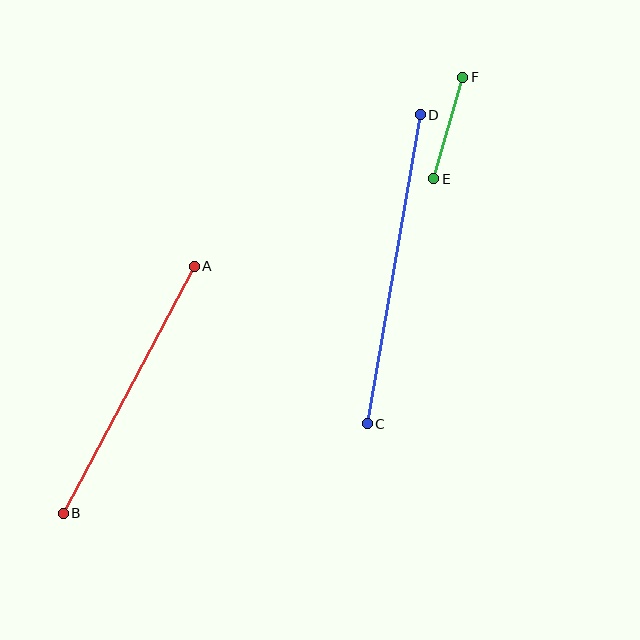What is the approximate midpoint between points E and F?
The midpoint is at approximately (448, 128) pixels.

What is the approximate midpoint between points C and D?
The midpoint is at approximately (394, 269) pixels.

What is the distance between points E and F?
The distance is approximately 106 pixels.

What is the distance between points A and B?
The distance is approximately 280 pixels.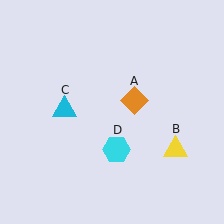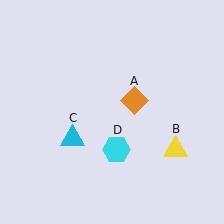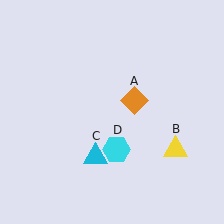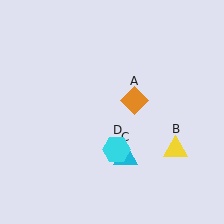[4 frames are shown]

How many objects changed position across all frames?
1 object changed position: cyan triangle (object C).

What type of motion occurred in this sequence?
The cyan triangle (object C) rotated counterclockwise around the center of the scene.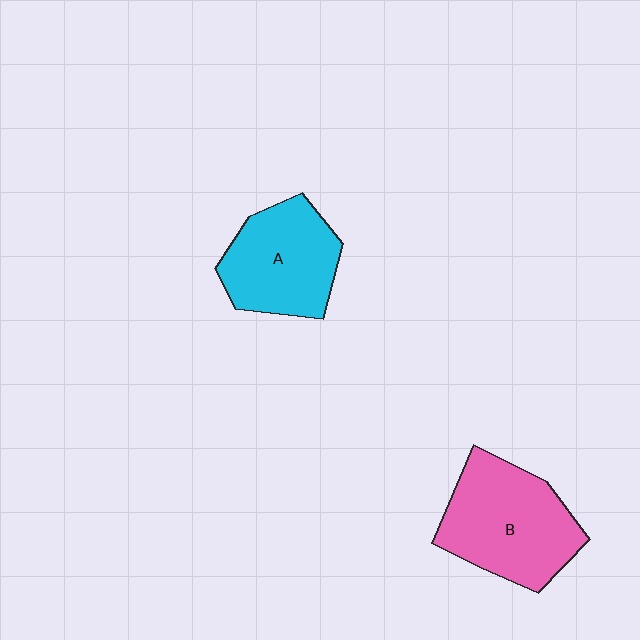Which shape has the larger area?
Shape B (pink).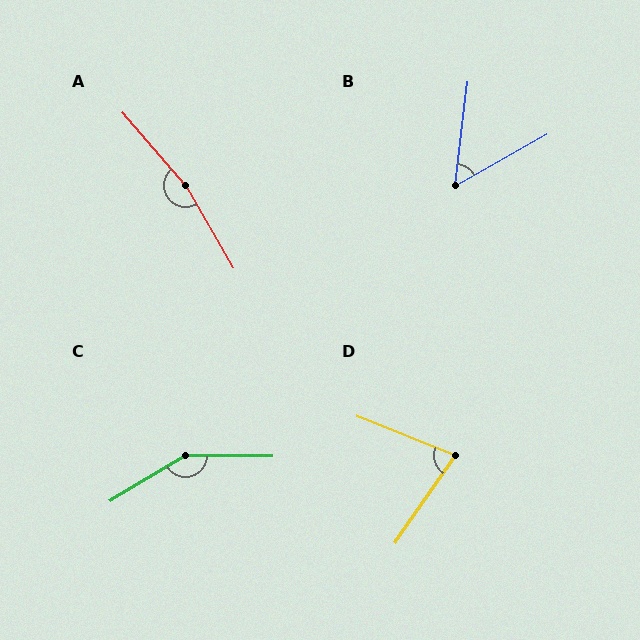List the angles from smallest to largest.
B (54°), D (77°), C (148°), A (169°).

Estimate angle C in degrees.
Approximately 148 degrees.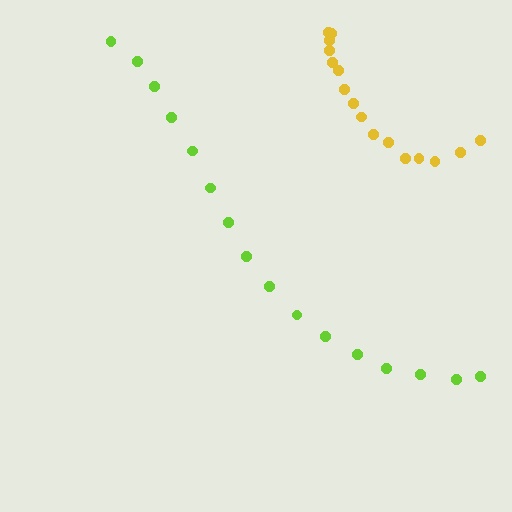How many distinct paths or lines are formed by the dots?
There are 2 distinct paths.